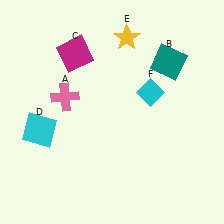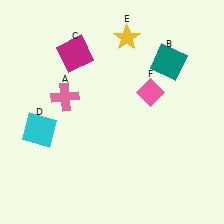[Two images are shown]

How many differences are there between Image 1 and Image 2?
There is 1 difference between the two images.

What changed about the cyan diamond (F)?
In Image 1, F is cyan. In Image 2, it changed to pink.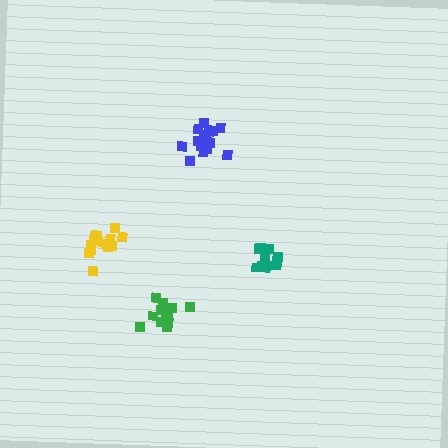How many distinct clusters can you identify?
There are 4 distinct clusters.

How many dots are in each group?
Group 1: 13 dots, Group 2: 11 dots, Group 3: 15 dots, Group 4: 12 dots (51 total).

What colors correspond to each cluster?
The clusters are colored: yellow, teal, blue, green.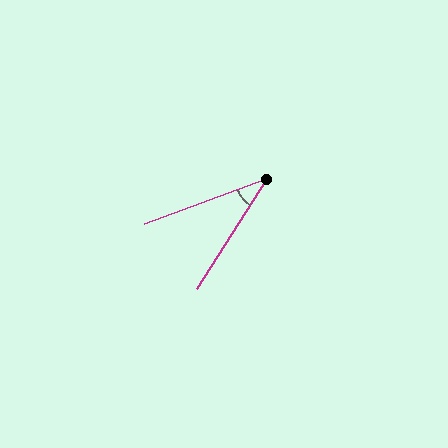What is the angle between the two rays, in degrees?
Approximately 37 degrees.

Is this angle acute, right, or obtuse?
It is acute.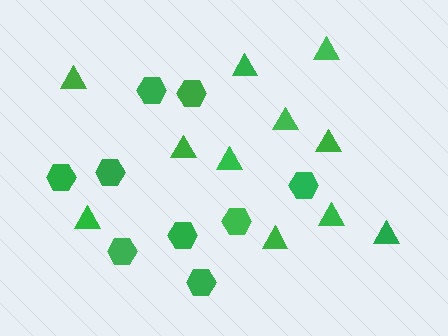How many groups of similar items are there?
There are 2 groups: one group of hexagons (9) and one group of triangles (11).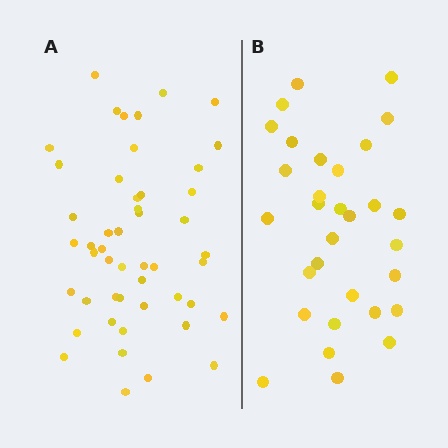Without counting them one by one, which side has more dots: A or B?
Region A (the left region) has more dots.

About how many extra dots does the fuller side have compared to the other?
Region A has approximately 20 more dots than region B.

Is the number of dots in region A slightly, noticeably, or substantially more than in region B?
Region A has substantially more. The ratio is roughly 1.6 to 1.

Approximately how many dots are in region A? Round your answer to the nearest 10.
About 50 dots. (The exact count is 49, which rounds to 50.)